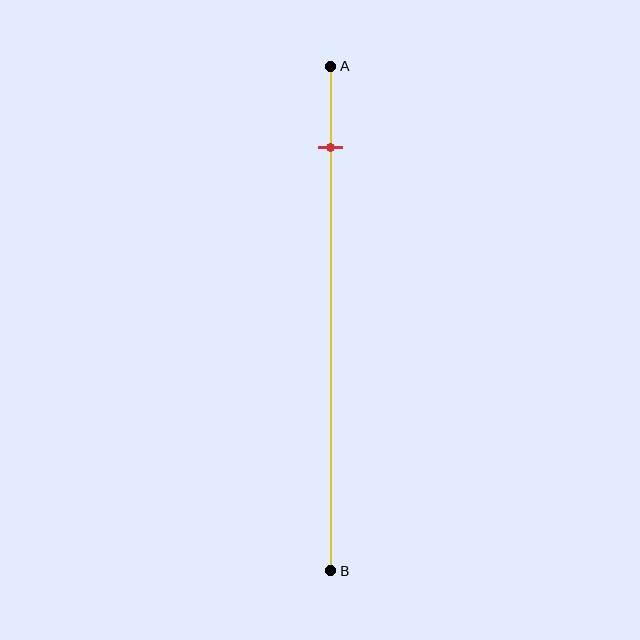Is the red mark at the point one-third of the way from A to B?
No, the mark is at about 15% from A, not at the 33% one-third point.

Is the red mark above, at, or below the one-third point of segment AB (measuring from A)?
The red mark is above the one-third point of segment AB.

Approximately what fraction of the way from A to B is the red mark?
The red mark is approximately 15% of the way from A to B.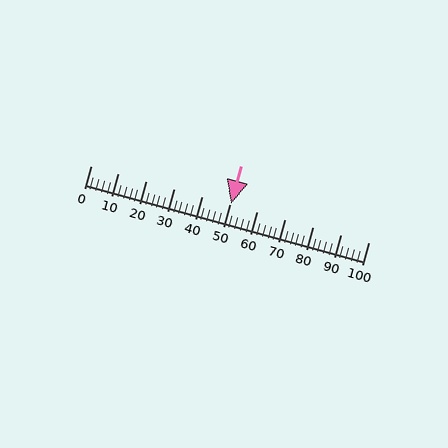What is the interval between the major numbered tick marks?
The major tick marks are spaced 10 units apart.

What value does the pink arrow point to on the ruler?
The pink arrow points to approximately 51.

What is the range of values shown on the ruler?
The ruler shows values from 0 to 100.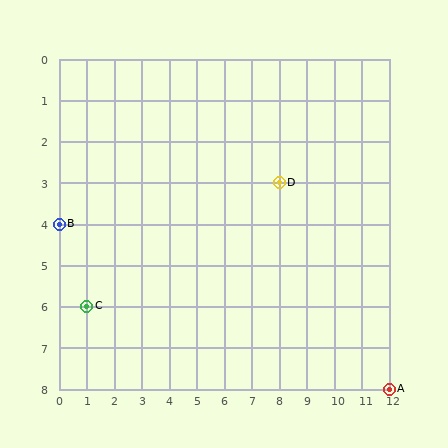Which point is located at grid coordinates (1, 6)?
Point C is at (1, 6).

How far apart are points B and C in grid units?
Points B and C are 1 column and 2 rows apart (about 2.2 grid units diagonally).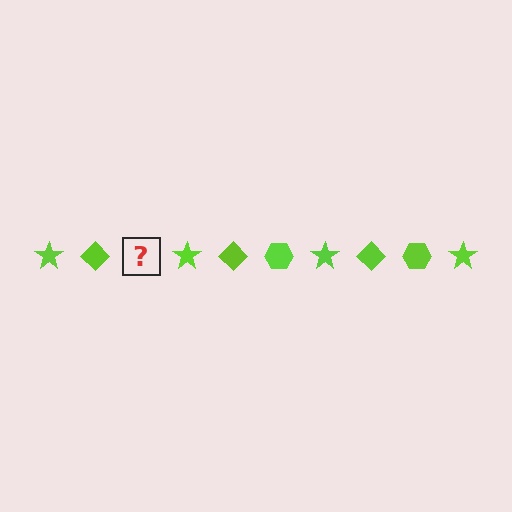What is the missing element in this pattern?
The missing element is a lime hexagon.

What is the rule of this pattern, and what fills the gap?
The rule is that the pattern cycles through star, diamond, hexagon shapes in lime. The gap should be filled with a lime hexagon.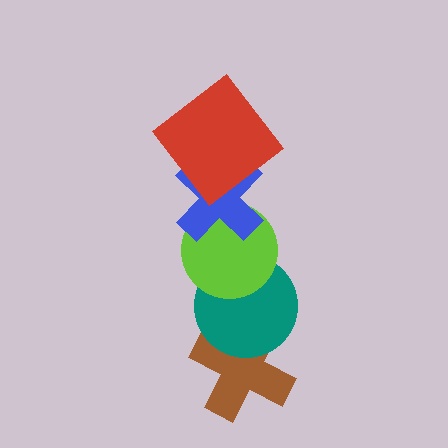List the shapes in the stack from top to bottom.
From top to bottom: the red diamond, the blue cross, the lime circle, the teal circle, the brown cross.